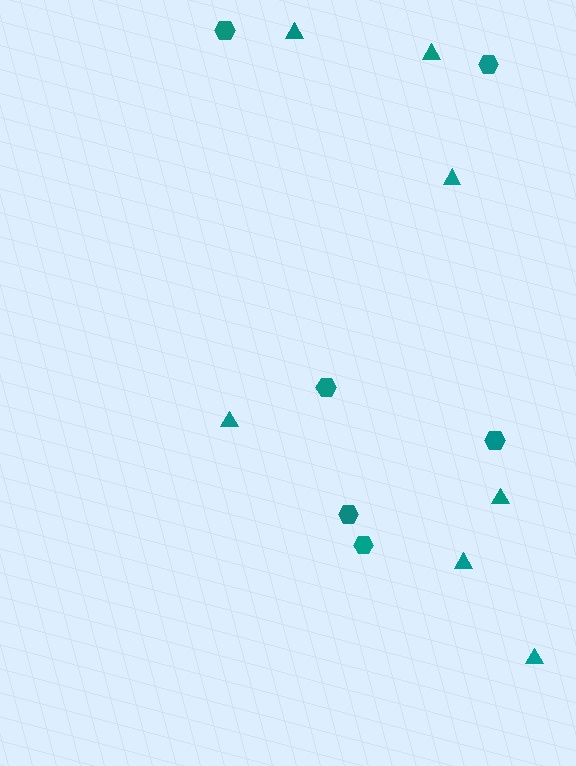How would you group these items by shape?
There are 2 groups: one group of triangles (7) and one group of hexagons (6).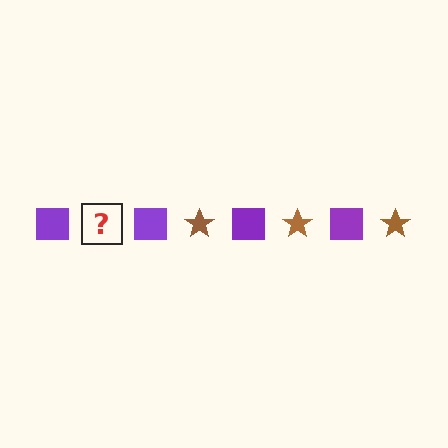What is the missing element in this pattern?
The missing element is a brown star.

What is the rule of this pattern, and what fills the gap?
The rule is that the pattern alternates between purple square and brown star. The gap should be filled with a brown star.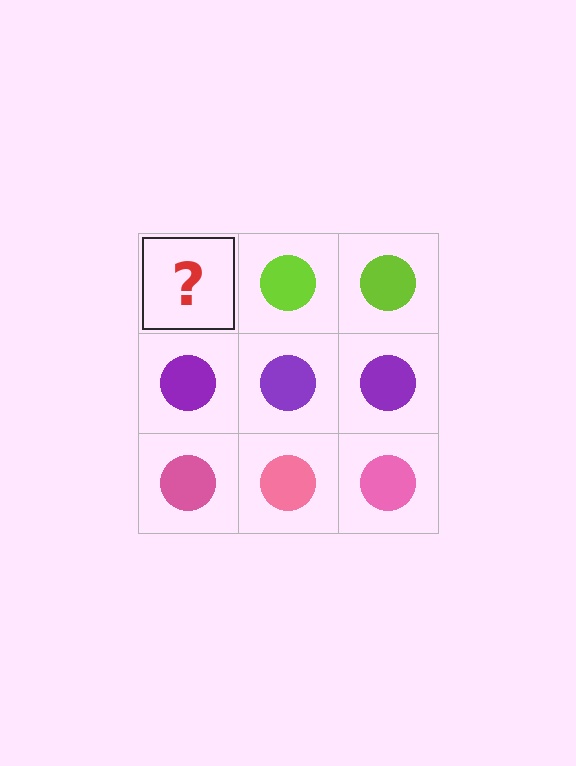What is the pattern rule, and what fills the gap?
The rule is that each row has a consistent color. The gap should be filled with a lime circle.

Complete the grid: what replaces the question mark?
The question mark should be replaced with a lime circle.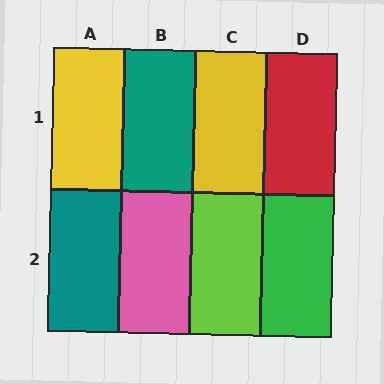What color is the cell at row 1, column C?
Yellow.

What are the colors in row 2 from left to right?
Teal, pink, lime, green.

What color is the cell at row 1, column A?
Yellow.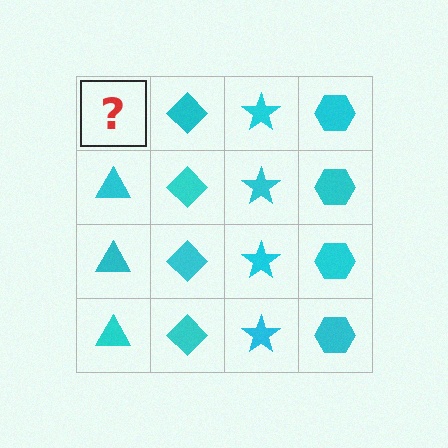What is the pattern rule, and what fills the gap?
The rule is that each column has a consistent shape. The gap should be filled with a cyan triangle.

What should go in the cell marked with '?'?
The missing cell should contain a cyan triangle.